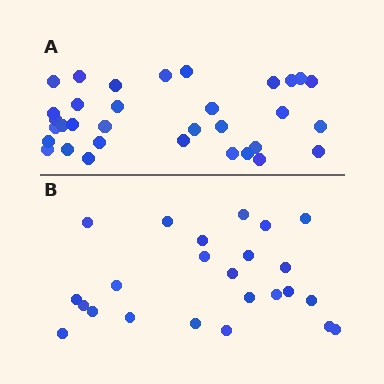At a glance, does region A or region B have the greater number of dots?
Region A (the top region) has more dots.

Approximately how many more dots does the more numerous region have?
Region A has roughly 8 or so more dots than region B.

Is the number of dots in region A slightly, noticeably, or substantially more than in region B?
Region A has noticeably more, but not dramatically so. The ratio is roughly 1.4 to 1.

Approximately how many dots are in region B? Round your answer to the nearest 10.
About 20 dots. (The exact count is 24, which rounds to 20.)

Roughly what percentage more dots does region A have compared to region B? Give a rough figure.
About 40% more.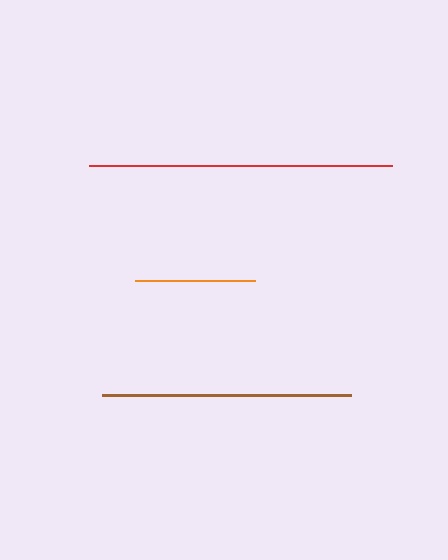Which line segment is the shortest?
The orange line is the shortest at approximately 120 pixels.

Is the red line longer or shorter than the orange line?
The red line is longer than the orange line.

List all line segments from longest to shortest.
From longest to shortest: red, brown, orange.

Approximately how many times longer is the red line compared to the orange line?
The red line is approximately 2.5 times the length of the orange line.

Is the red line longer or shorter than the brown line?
The red line is longer than the brown line.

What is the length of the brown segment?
The brown segment is approximately 250 pixels long.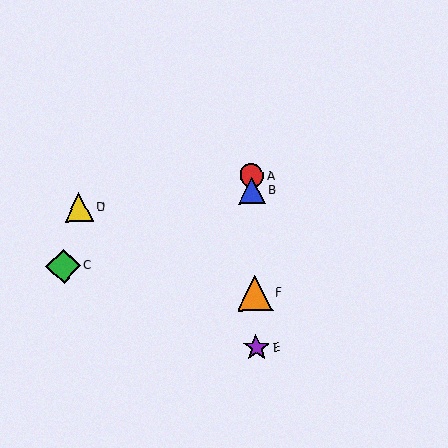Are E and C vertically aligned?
No, E is at x≈256 and C is at x≈63.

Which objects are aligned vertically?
Objects A, B, E, F are aligned vertically.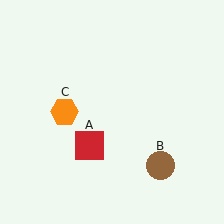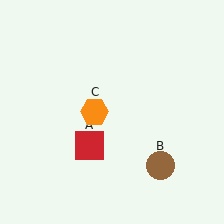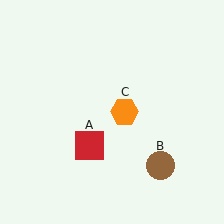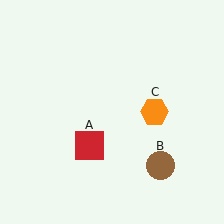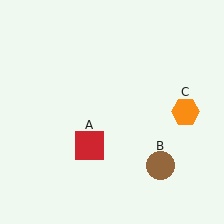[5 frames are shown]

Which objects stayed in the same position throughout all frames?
Red square (object A) and brown circle (object B) remained stationary.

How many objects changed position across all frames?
1 object changed position: orange hexagon (object C).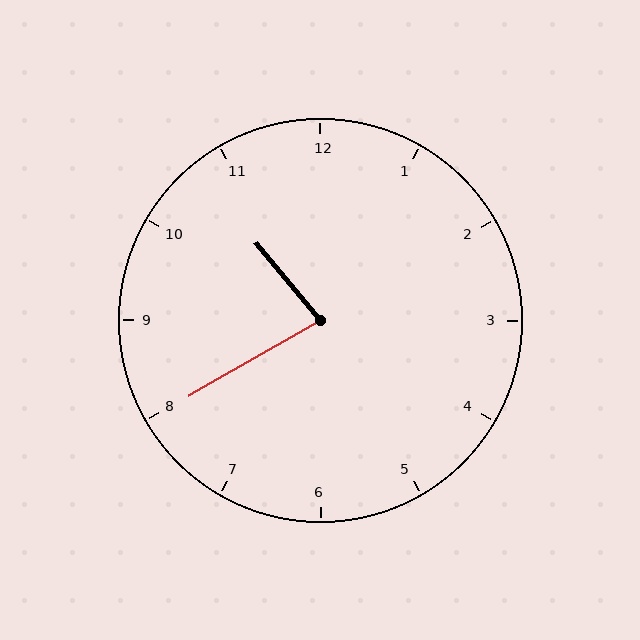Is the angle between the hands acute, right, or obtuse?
It is acute.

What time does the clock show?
10:40.